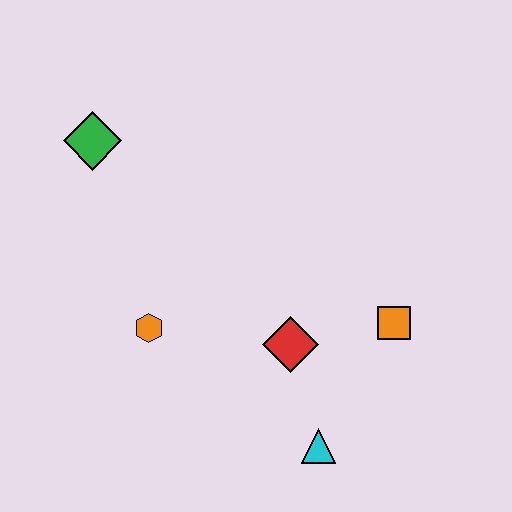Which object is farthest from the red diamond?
The green diamond is farthest from the red diamond.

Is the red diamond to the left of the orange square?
Yes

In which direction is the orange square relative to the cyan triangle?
The orange square is above the cyan triangle.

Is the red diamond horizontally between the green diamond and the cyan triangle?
Yes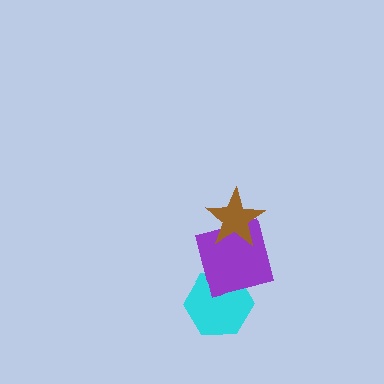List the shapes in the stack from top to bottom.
From top to bottom: the brown star, the purple square, the cyan hexagon.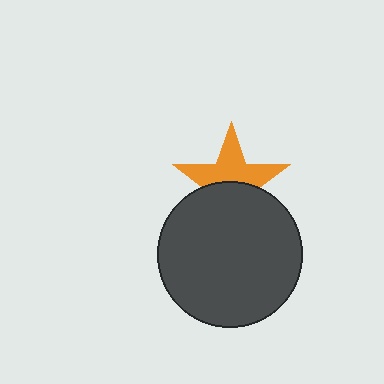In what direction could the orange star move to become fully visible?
The orange star could move up. That would shift it out from behind the dark gray circle entirely.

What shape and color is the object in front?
The object in front is a dark gray circle.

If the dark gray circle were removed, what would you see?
You would see the complete orange star.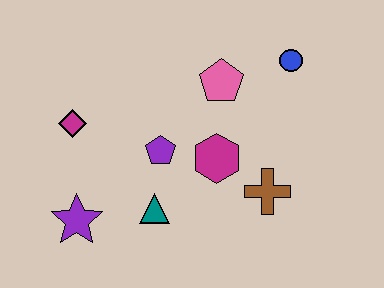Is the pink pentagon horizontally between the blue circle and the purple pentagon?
Yes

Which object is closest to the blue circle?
The pink pentagon is closest to the blue circle.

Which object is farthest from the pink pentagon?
The purple star is farthest from the pink pentagon.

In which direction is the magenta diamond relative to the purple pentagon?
The magenta diamond is to the left of the purple pentagon.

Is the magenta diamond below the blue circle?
Yes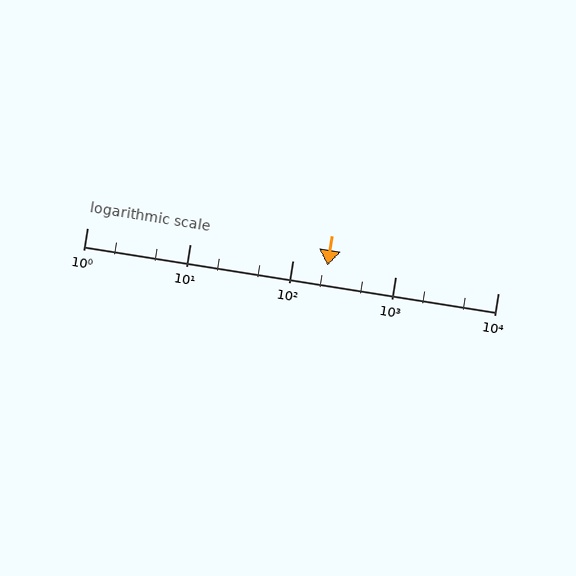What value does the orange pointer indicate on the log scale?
The pointer indicates approximately 220.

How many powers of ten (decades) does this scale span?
The scale spans 4 decades, from 1 to 10000.